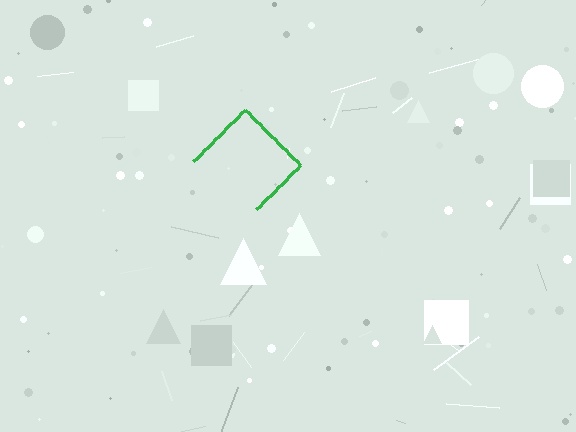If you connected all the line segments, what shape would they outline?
They would outline a diamond.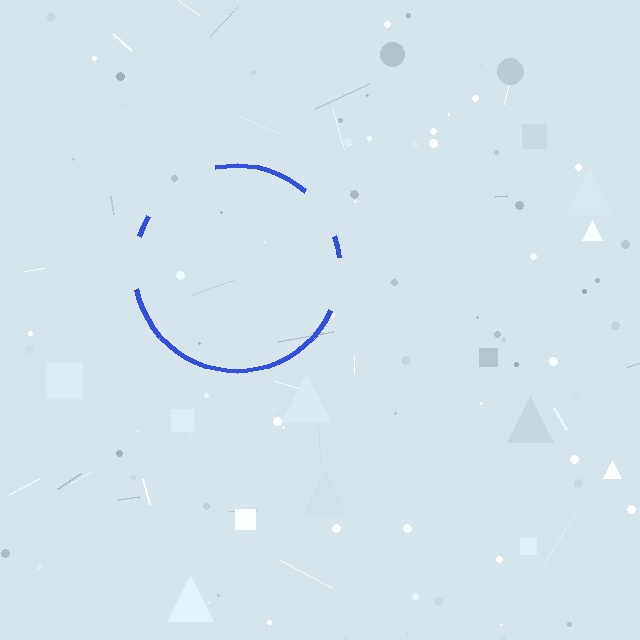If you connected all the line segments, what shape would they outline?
They would outline a circle.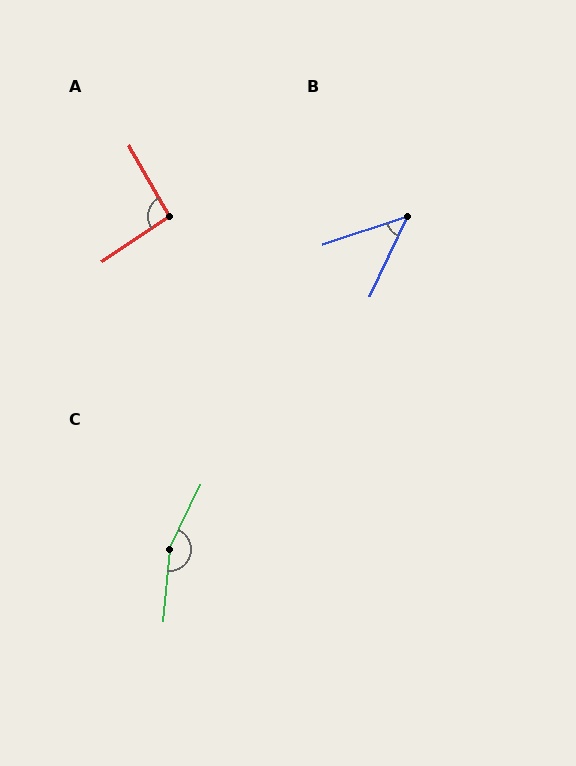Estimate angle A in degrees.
Approximately 94 degrees.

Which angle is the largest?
C, at approximately 159 degrees.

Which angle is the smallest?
B, at approximately 46 degrees.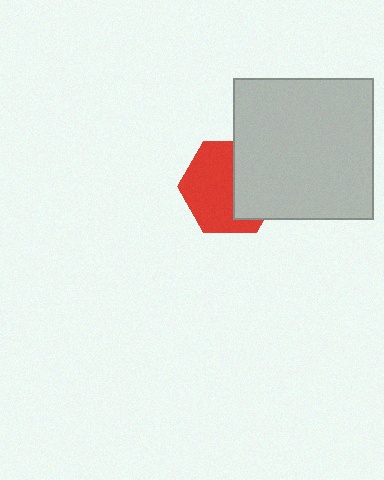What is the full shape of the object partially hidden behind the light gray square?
The partially hidden object is a red hexagon.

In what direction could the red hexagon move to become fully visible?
The red hexagon could move left. That would shift it out from behind the light gray square entirely.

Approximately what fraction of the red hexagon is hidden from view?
Roughly 40% of the red hexagon is hidden behind the light gray square.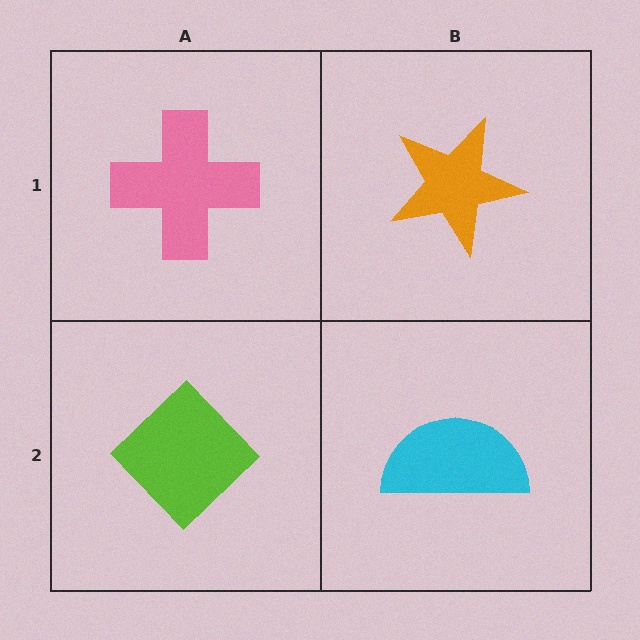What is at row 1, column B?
An orange star.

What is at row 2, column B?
A cyan semicircle.